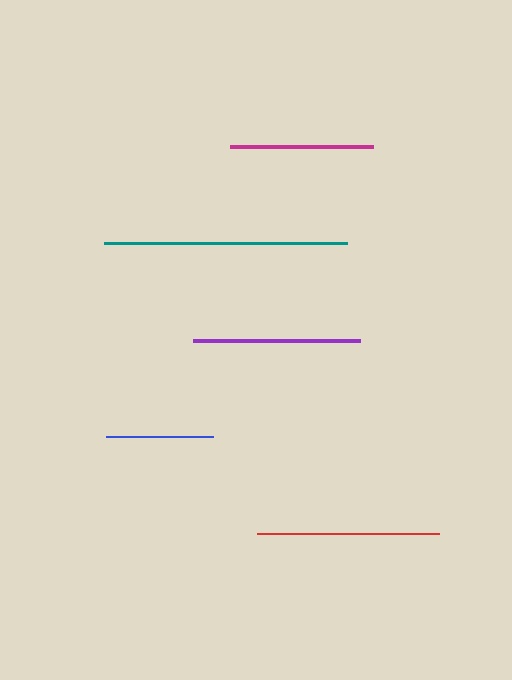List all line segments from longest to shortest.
From longest to shortest: teal, red, purple, magenta, blue.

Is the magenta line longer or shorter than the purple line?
The purple line is longer than the magenta line.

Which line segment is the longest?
The teal line is the longest at approximately 243 pixels.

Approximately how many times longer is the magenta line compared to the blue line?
The magenta line is approximately 1.4 times the length of the blue line.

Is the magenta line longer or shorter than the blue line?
The magenta line is longer than the blue line.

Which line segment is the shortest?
The blue line is the shortest at approximately 106 pixels.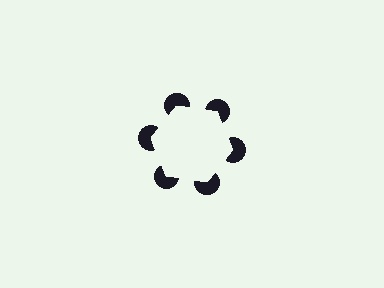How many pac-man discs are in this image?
There are 6 — one at each vertex of the illusory hexagon.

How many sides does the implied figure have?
6 sides.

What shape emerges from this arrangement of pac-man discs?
An illusory hexagon — its edges are inferred from the aligned wedge cuts in the pac-man discs, not physically drawn.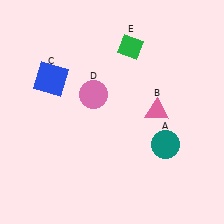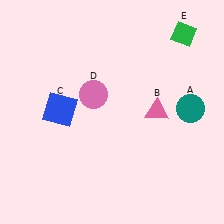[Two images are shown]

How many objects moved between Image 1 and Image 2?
3 objects moved between the two images.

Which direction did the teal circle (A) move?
The teal circle (A) moved up.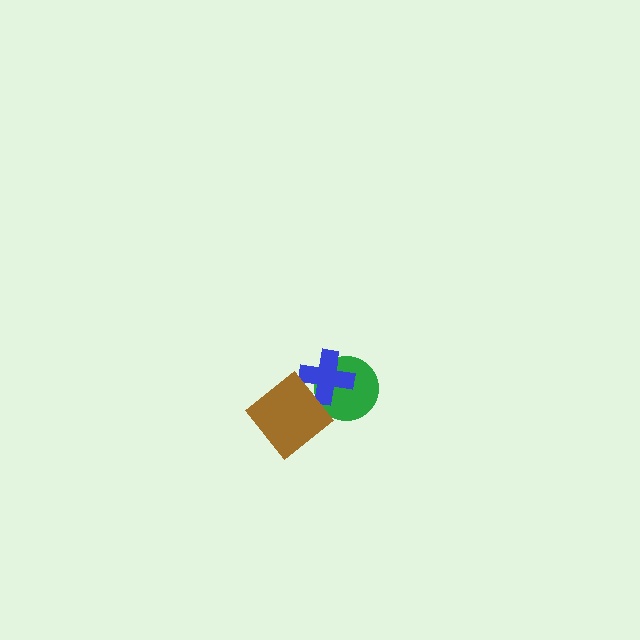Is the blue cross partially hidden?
Yes, it is partially covered by another shape.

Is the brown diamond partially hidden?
No, no other shape covers it.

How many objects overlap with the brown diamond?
2 objects overlap with the brown diamond.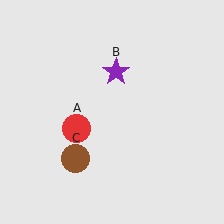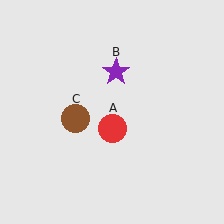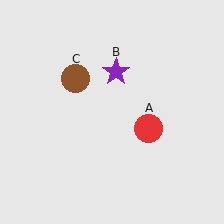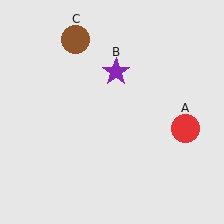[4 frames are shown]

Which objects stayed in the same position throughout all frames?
Purple star (object B) remained stationary.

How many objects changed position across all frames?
2 objects changed position: red circle (object A), brown circle (object C).